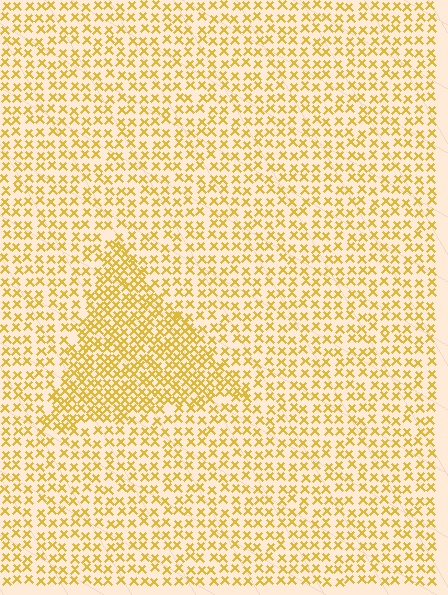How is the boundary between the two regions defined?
The boundary is defined by a change in element density (approximately 1.8x ratio). All elements are the same color, size, and shape.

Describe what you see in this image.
The image contains small yellow elements arranged at two different densities. A triangle-shaped region is visible where the elements are more densely packed than the surrounding area.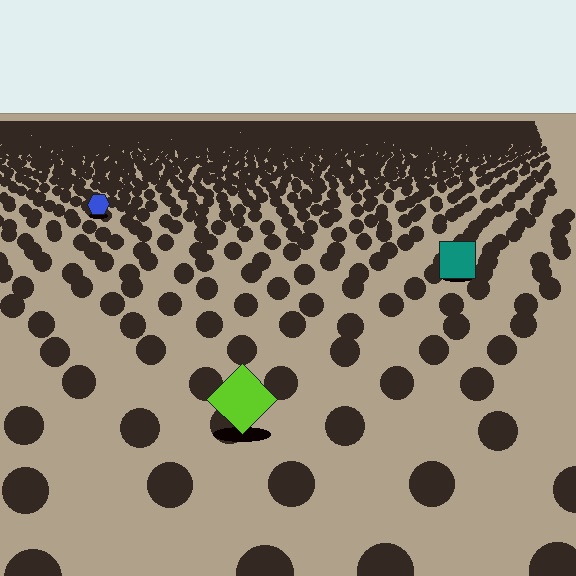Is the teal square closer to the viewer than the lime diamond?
No. The lime diamond is closer — you can tell from the texture gradient: the ground texture is coarser near it.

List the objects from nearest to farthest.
From nearest to farthest: the lime diamond, the teal square, the blue hexagon.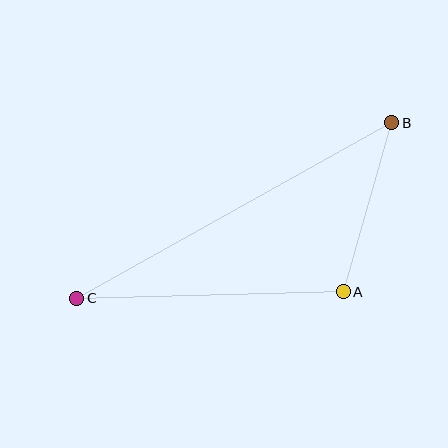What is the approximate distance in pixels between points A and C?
The distance between A and C is approximately 266 pixels.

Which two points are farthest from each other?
Points B and C are farthest from each other.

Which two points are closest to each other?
Points A and B are closest to each other.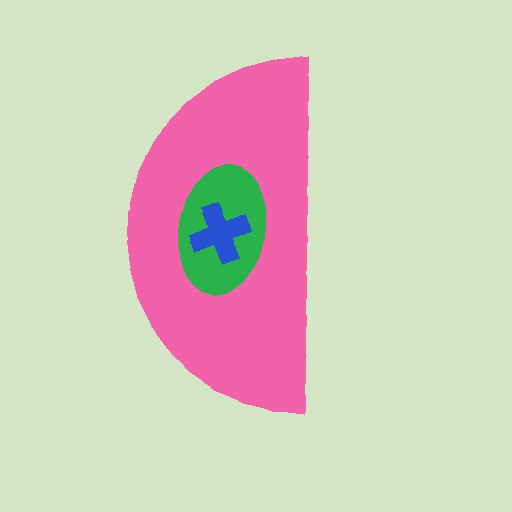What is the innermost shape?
The blue cross.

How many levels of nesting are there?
3.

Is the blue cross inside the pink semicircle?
Yes.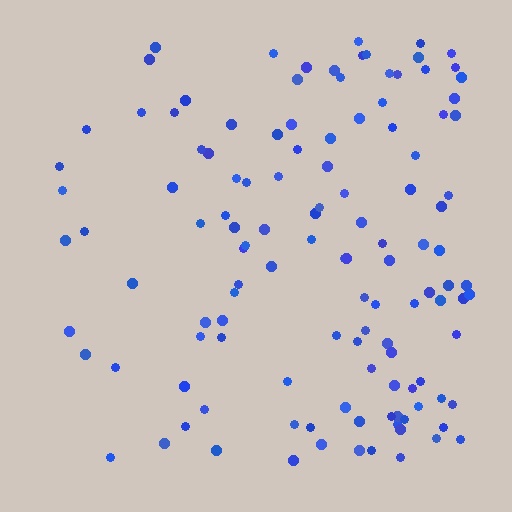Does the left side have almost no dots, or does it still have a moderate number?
Still a moderate number, just noticeably fewer than the right.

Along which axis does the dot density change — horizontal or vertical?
Horizontal.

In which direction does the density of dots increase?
From left to right, with the right side densest.